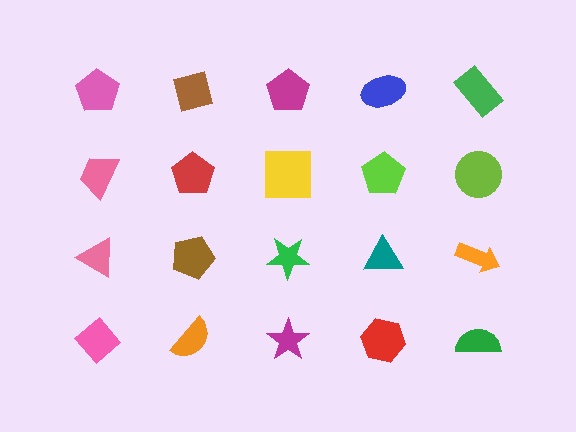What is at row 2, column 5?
A lime circle.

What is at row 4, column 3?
A magenta star.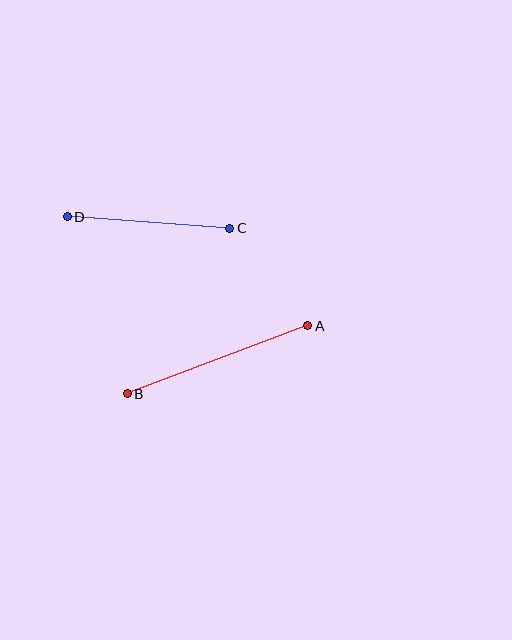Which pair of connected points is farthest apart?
Points A and B are farthest apart.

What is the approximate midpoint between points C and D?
The midpoint is at approximately (149, 223) pixels.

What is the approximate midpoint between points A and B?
The midpoint is at approximately (217, 360) pixels.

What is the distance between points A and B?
The distance is approximately 193 pixels.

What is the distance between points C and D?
The distance is approximately 163 pixels.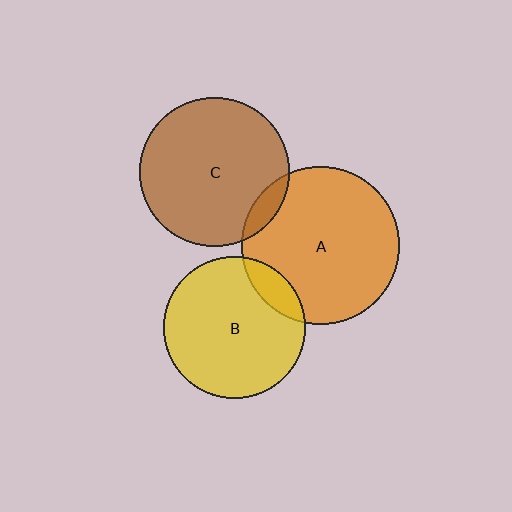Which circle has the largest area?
Circle A (orange).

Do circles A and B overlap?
Yes.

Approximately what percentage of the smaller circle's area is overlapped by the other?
Approximately 10%.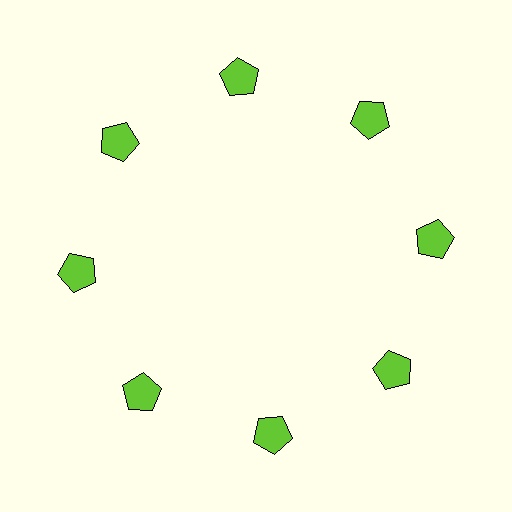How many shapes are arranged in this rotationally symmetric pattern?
There are 8 shapes, arranged in 8 groups of 1.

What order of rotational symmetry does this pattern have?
This pattern has 8-fold rotational symmetry.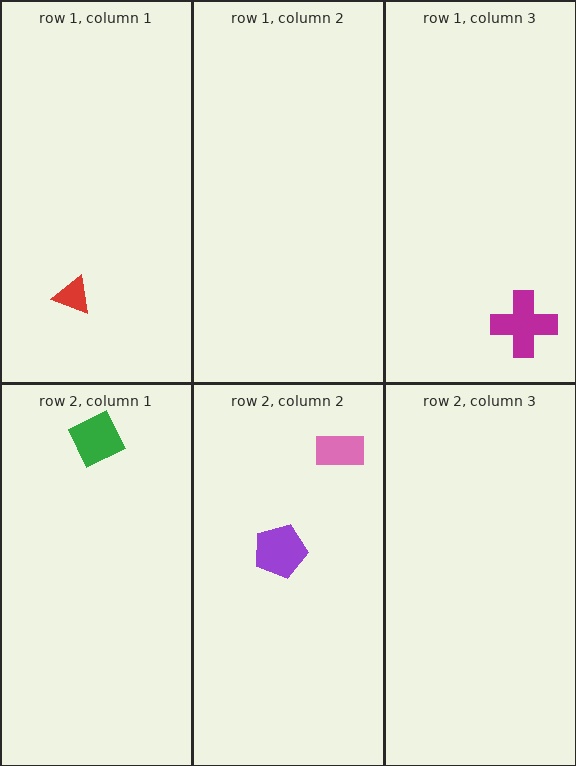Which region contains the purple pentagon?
The row 2, column 2 region.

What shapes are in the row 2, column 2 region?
The pink rectangle, the purple pentagon.